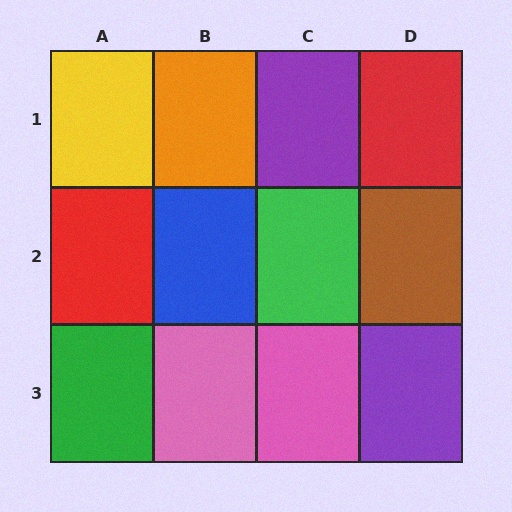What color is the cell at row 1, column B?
Orange.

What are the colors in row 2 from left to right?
Red, blue, green, brown.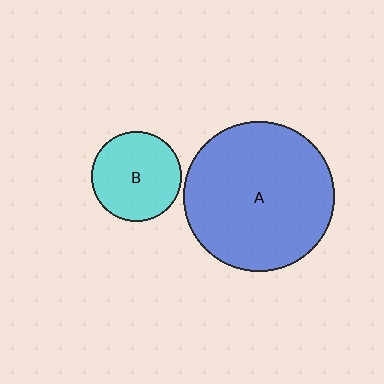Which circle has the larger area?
Circle A (blue).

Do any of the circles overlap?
No, none of the circles overlap.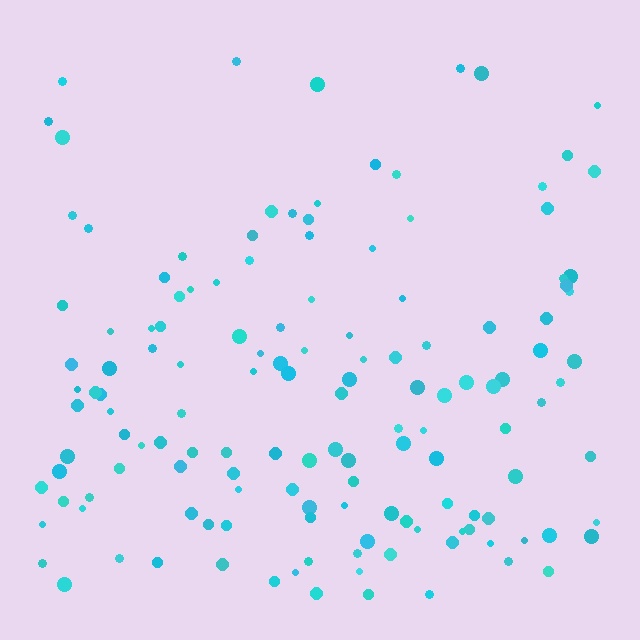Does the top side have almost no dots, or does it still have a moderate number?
Still a moderate number, just noticeably fewer than the bottom.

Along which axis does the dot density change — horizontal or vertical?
Vertical.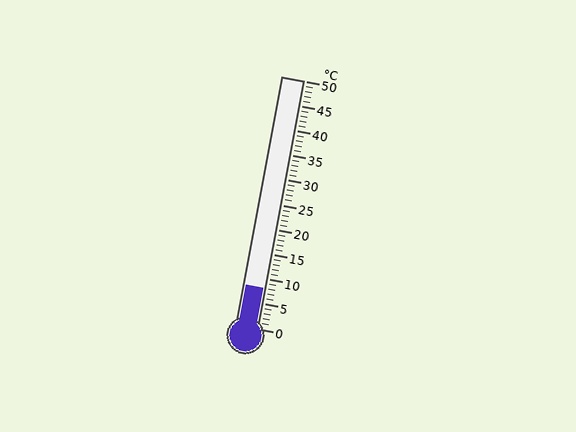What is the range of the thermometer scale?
The thermometer scale ranges from 0°C to 50°C.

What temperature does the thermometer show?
The thermometer shows approximately 8°C.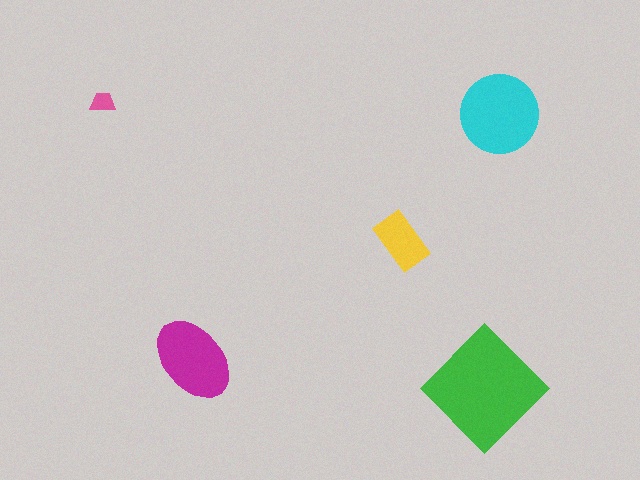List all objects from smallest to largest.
The pink trapezoid, the yellow rectangle, the magenta ellipse, the cyan circle, the green diamond.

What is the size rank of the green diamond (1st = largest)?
1st.